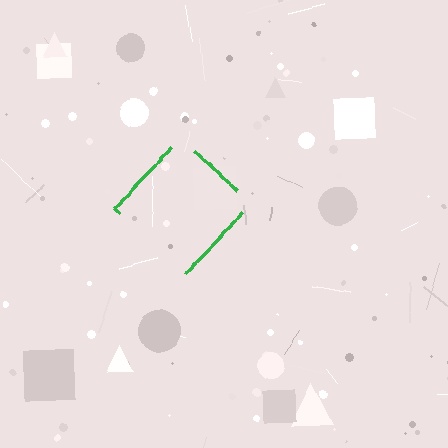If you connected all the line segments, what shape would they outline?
They would outline a diamond.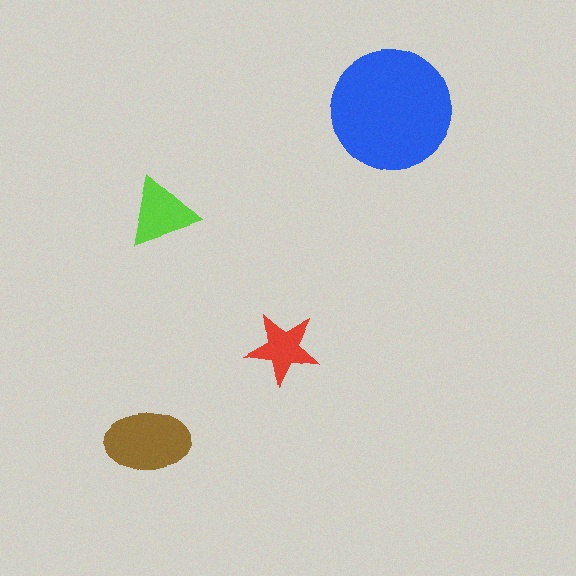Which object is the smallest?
The red star.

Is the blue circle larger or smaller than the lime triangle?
Larger.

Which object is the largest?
The blue circle.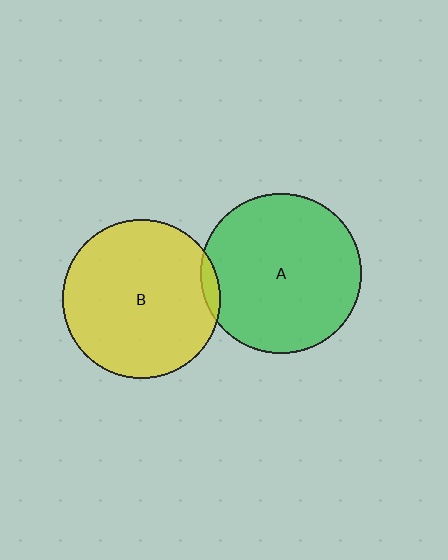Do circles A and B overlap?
Yes.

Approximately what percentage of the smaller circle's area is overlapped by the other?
Approximately 5%.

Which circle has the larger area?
Circle A (green).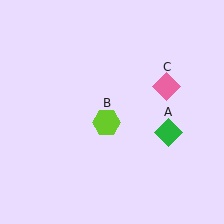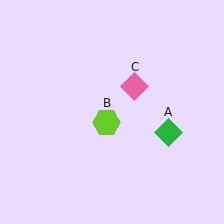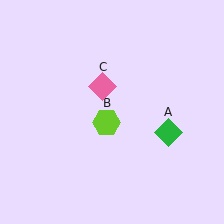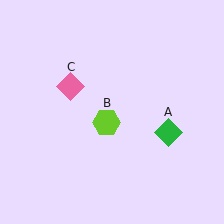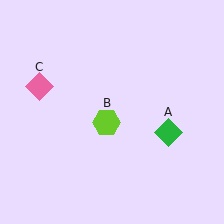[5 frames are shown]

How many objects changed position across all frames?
1 object changed position: pink diamond (object C).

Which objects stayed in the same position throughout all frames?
Green diamond (object A) and lime hexagon (object B) remained stationary.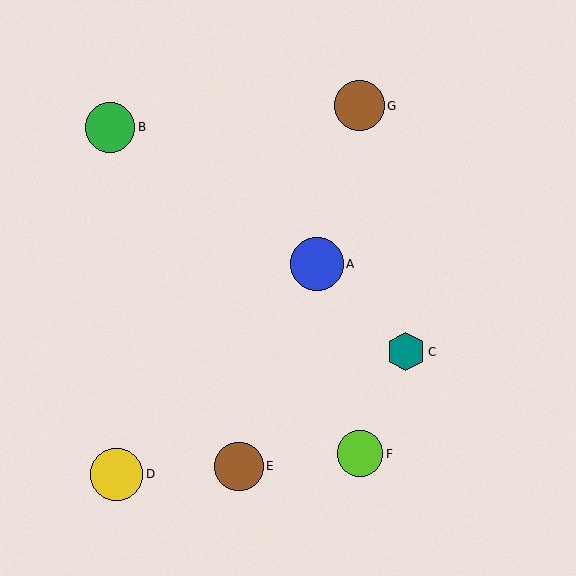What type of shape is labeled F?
Shape F is a lime circle.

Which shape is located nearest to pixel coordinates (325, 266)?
The blue circle (labeled A) at (317, 264) is nearest to that location.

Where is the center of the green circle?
The center of the green circle is at (110, 127).